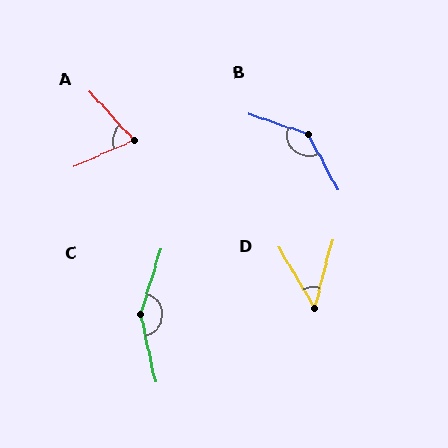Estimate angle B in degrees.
Approximately 137 degrees.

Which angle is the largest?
C, at approximately 151 degrees.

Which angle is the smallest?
D, at approximately 45 degrees.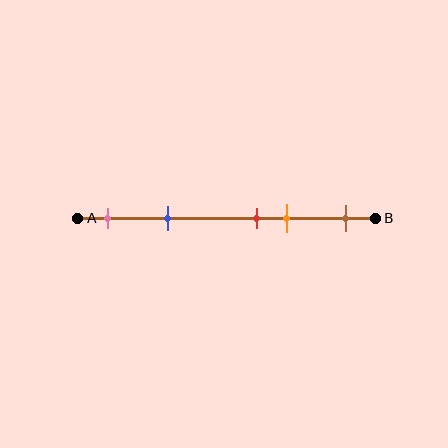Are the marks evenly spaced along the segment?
No, the marks are not evenly spaced.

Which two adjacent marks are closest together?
The red and orange marks are the closest adjacent pair.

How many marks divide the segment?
There are 5 marks dividing the segment.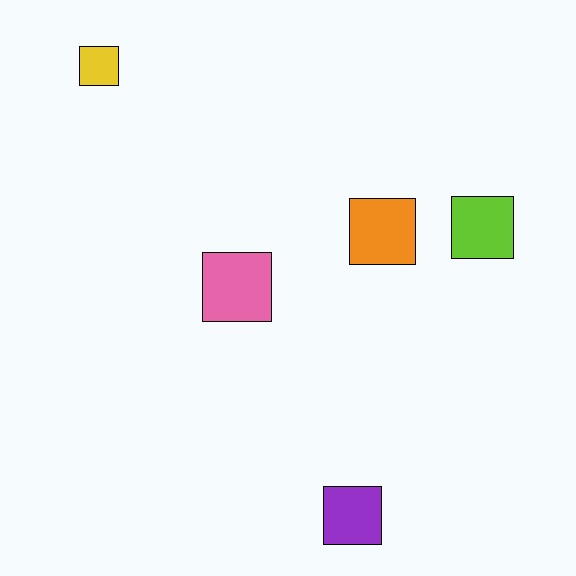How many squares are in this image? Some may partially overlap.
There are 5 squares.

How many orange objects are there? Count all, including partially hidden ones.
There is 1 orange object.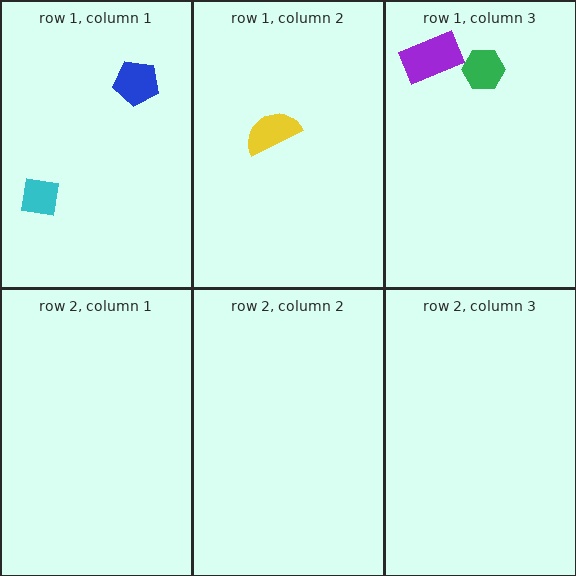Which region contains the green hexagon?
The row 1, column 3 region.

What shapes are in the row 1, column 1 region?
The blue pentagon, the cyan square.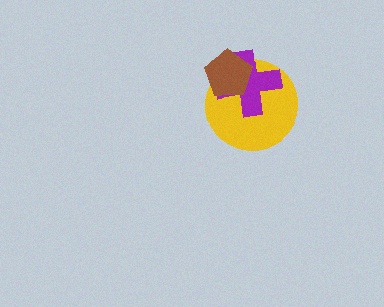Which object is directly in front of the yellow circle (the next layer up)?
The purple cross is directly in front of the yellow circle.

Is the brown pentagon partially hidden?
No, no other shape covers it.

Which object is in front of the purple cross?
The brown pentagon is in front of the purple cross.